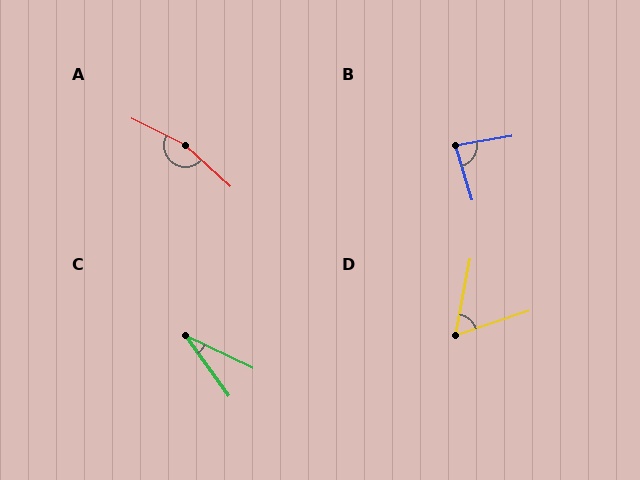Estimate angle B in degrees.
Approximately 83 degrees.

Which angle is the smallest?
C, at approximately 29 degrees.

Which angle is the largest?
A, at approximately 164 degrees.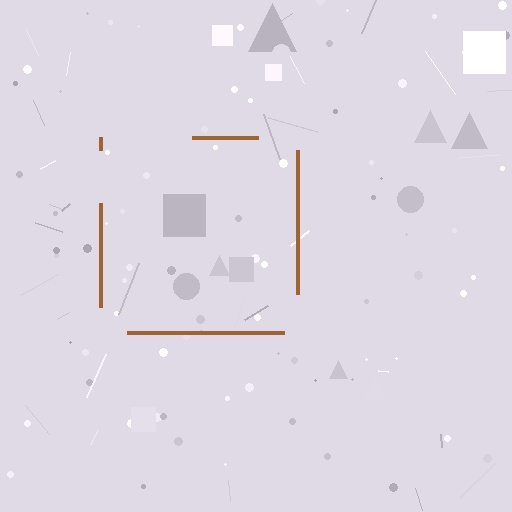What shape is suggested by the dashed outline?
The dashed outline suggests a square.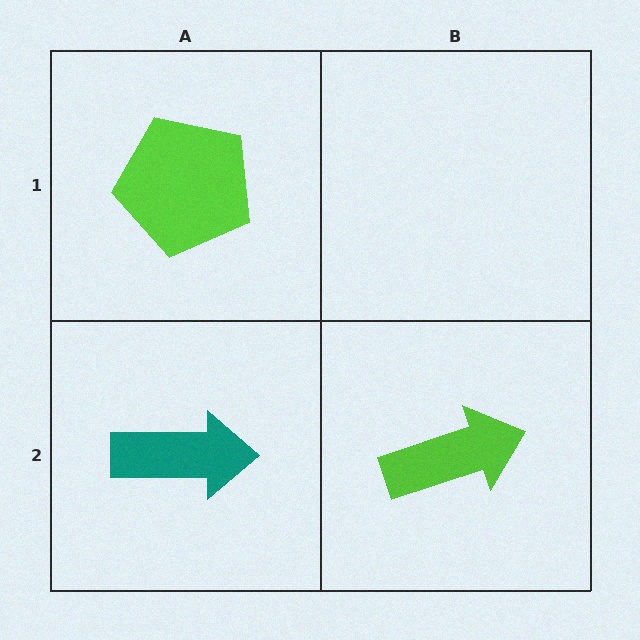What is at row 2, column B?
A lime arrow.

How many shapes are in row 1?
1 shape.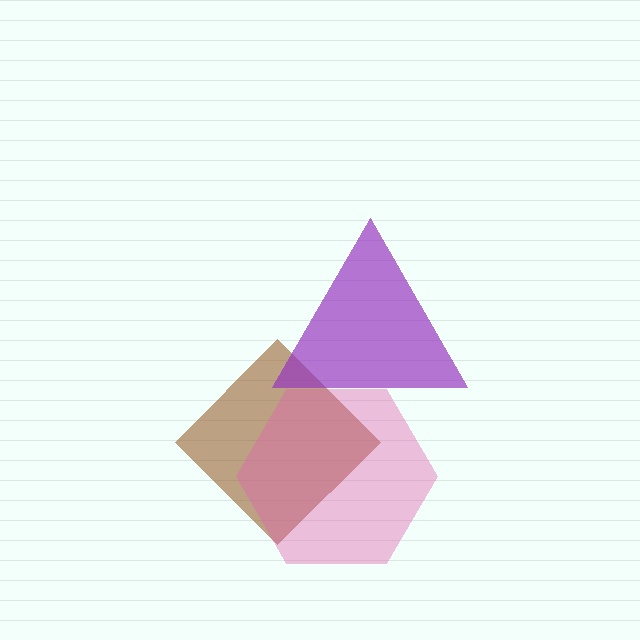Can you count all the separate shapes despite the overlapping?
Yes, there are 3 separate shapes.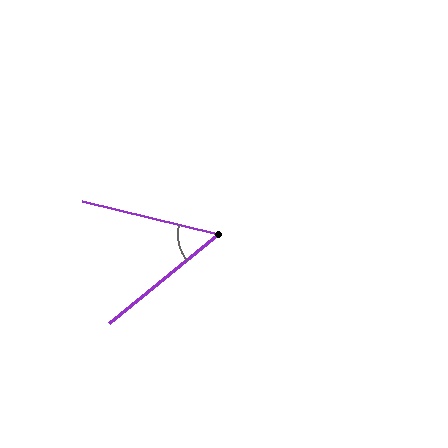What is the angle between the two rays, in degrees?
Approximately 53 degrees.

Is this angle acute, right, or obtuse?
It is acute.